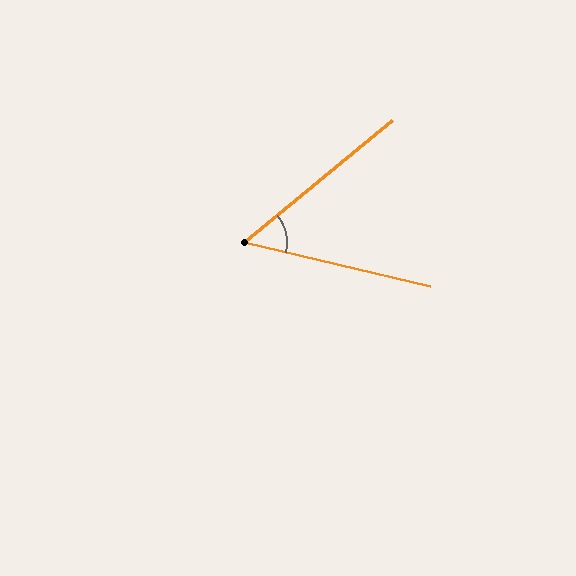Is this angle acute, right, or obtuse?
It is acute.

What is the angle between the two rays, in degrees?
Approximately 53 degrees.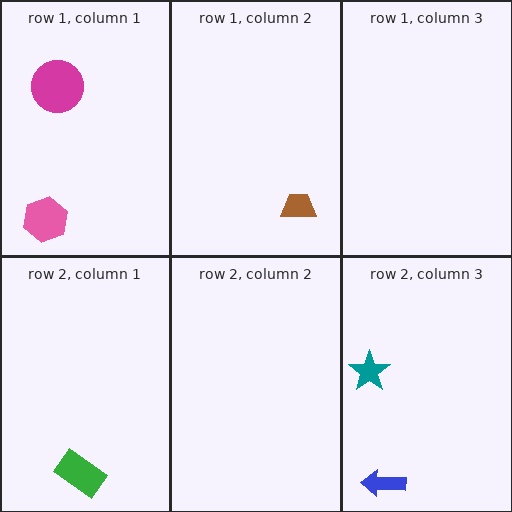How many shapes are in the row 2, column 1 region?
1.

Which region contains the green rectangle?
The row 2, column 1 region.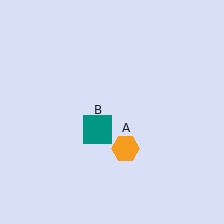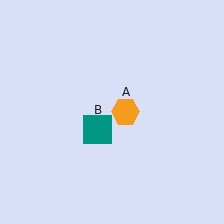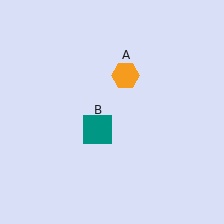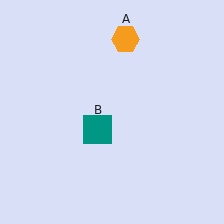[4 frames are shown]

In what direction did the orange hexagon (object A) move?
The orange hexagon (object A) moved up.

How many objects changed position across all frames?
1 object changed position: orange hexagon (object A).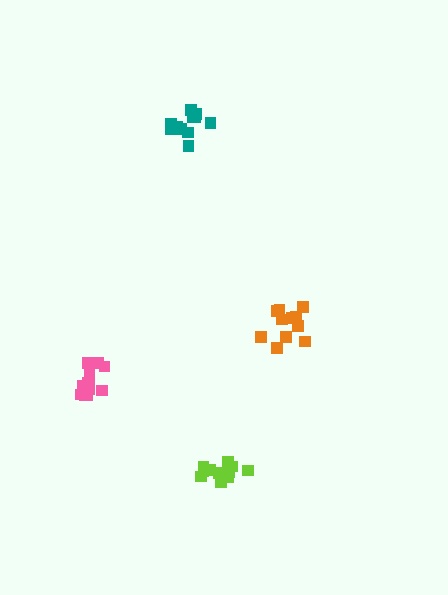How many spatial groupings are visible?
There are 4 spatial groupings.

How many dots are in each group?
Group 1: 13 dots, Group 2: 12 dots, Group 3: 13 dots, Group 4: 13 dots (51 total).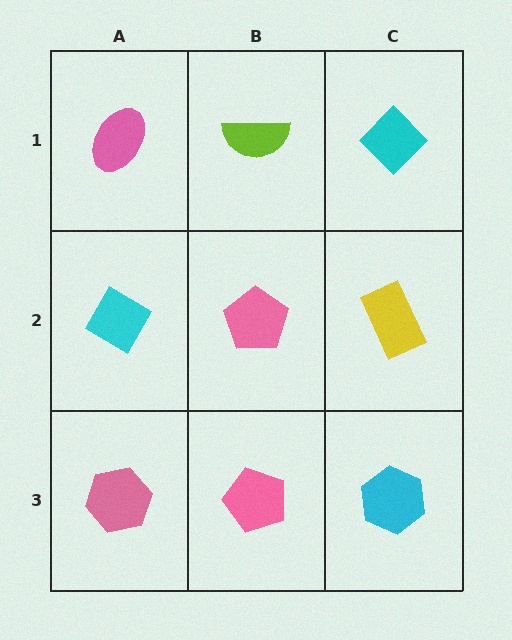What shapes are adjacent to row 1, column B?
A pink pentagon (row 2, column B), a pink ellipse (row 1, column A), a cyan diamond (row 1, column C).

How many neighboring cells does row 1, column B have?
3.